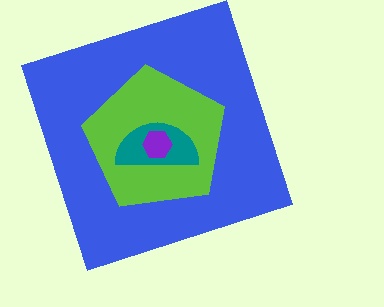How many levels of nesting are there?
4.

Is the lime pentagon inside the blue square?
Yes.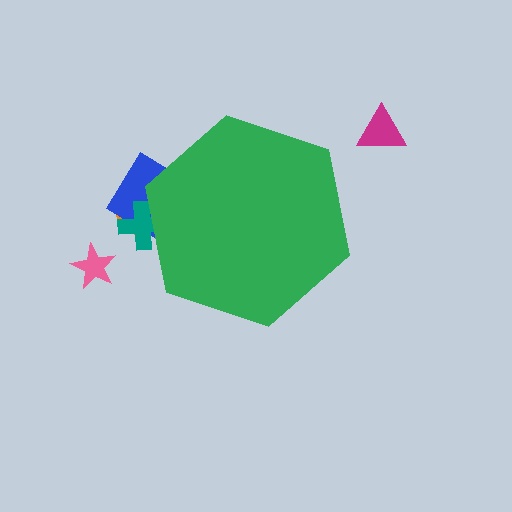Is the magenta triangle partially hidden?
No, the magenta triangle is fully visible.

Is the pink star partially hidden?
No, the pink star is fully visible.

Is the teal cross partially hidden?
Yes, the teal cross is partially hidden behind the green hexagon.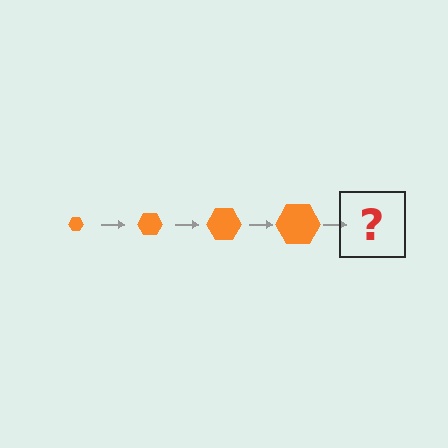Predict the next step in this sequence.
The next step is an orange hexagon, larger than the previous one.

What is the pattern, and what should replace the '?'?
The pattern is that the hexagon gets progressively larger each step. The '?' should be an orange hexagon, larger than the previous one.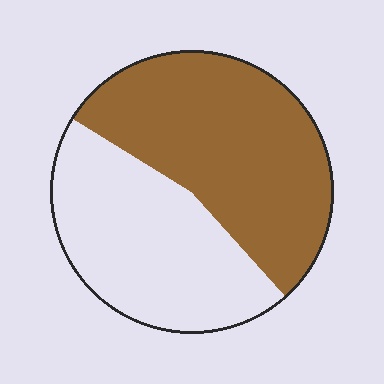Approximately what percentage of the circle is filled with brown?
Approximately 55%.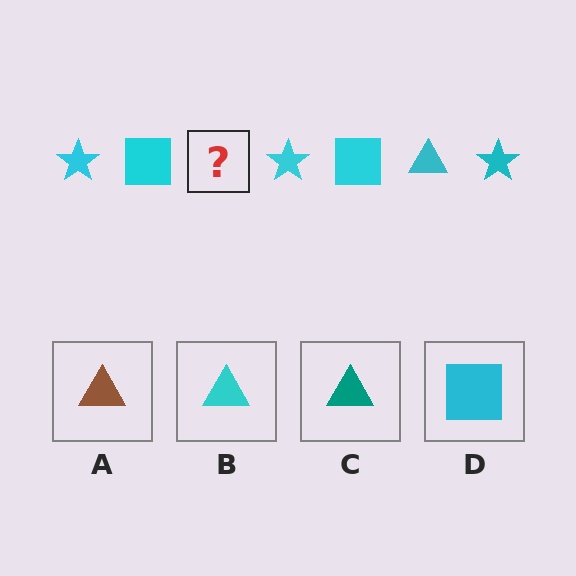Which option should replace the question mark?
Option B.